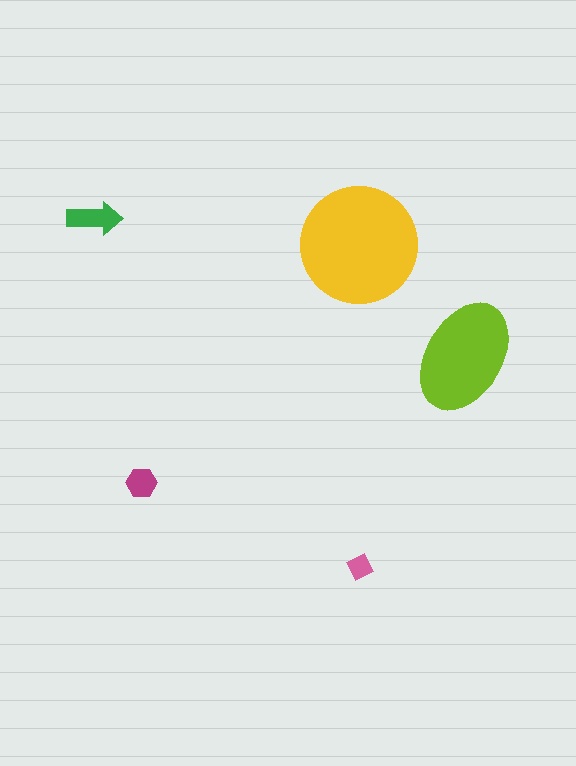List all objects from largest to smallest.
The yellow circle, the lime ellipse, the green arrow, the magenta hexagon, the pink diamond.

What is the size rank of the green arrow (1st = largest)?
3rd.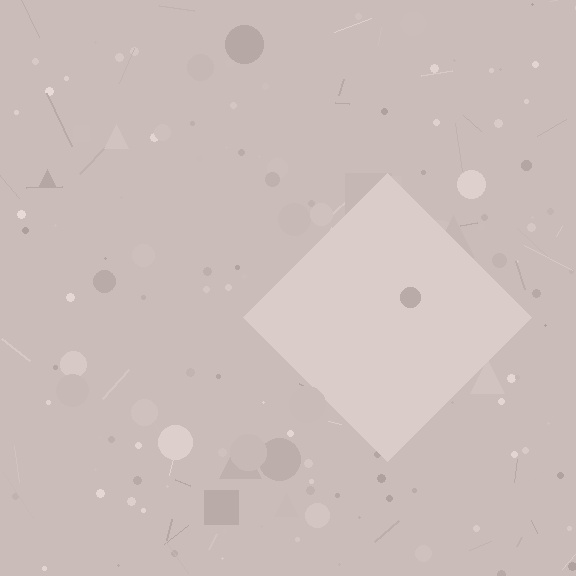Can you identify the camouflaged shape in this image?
The camouflaged shape is a diamond.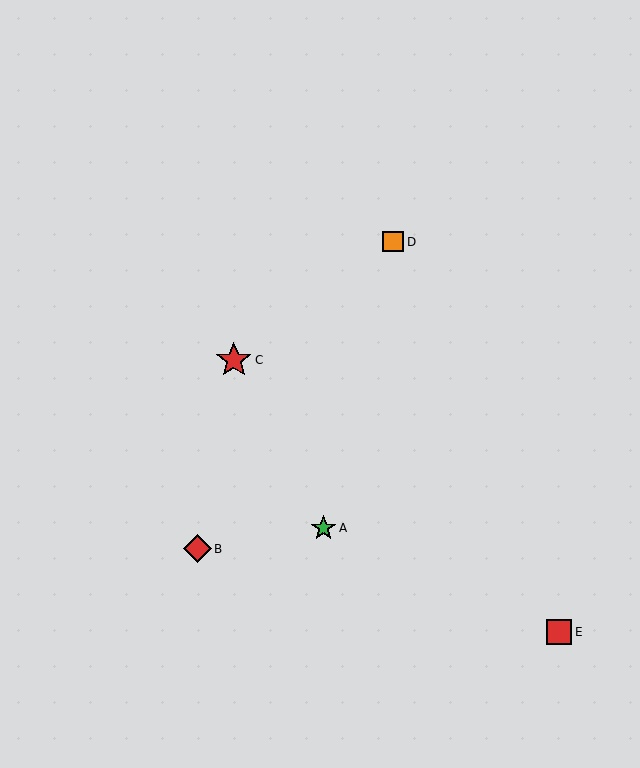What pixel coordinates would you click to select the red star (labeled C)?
Click at (234, 360) to select the red star C.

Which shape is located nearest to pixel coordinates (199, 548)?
The red diamond (labeled B) at (197, 549) is nearest to that location.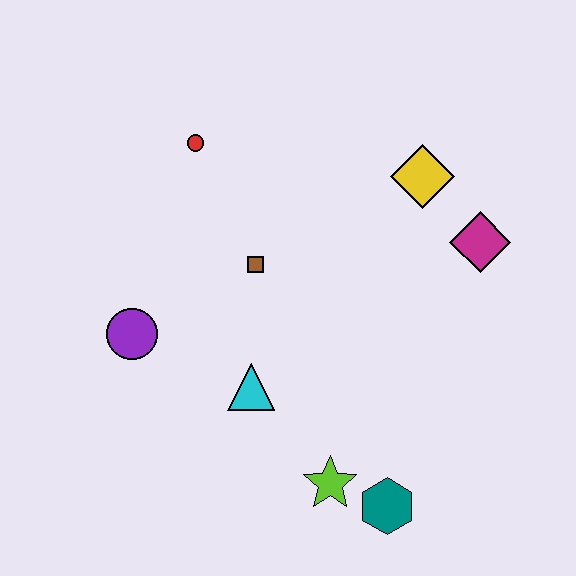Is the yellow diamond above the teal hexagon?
Yes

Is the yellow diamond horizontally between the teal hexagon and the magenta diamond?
Yes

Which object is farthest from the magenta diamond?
The purple circle is farthest from the magenta diamond.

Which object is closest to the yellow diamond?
The magenta diamond is closest to the yellow diamond.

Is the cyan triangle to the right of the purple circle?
Yes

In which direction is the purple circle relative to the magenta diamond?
The purple circle is to the left of the magenta diamond.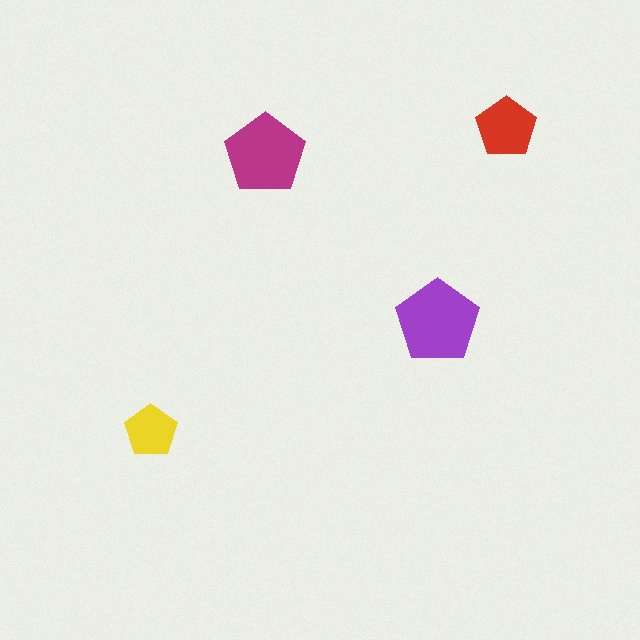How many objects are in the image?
There are 4 objects in the image.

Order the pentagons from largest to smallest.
the purple one, the magenta one, the red one, the yellow one.